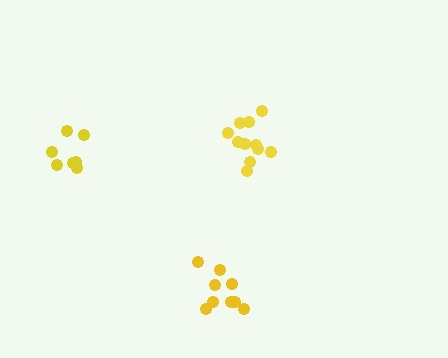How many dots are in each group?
Group 1: 11 dots, Group 2: 9 dots, Group 3: 7 dots (27 total).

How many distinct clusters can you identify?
There are 3 distinct clusters.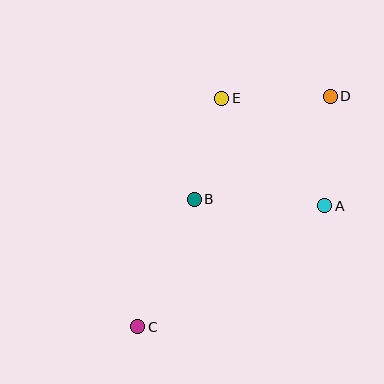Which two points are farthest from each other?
Points C and D are farthest from each other.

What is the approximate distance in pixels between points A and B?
The distance between A and B is approximately 130 pixels.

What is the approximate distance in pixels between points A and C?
The distance between A and C is approximately 223 pixels.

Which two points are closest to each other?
Points B and E are closest to each other.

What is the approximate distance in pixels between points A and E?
The distance between A and E is approximately 149 pixels.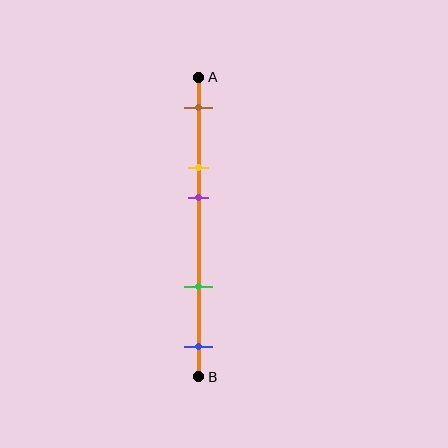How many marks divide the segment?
There are 5 marks dividing the segment.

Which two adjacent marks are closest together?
The yellow and purple marks are the closest adjacent pair.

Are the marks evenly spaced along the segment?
No, the marks are not evenly spaced.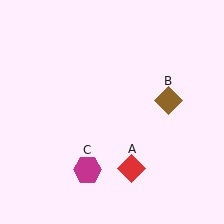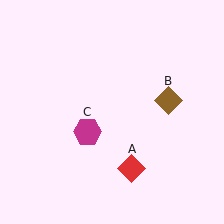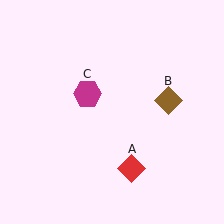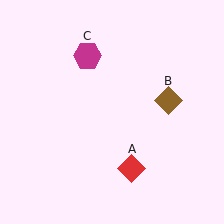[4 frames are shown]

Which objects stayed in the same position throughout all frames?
Red diamond (object A) and brown diamond (object B) remained stationary.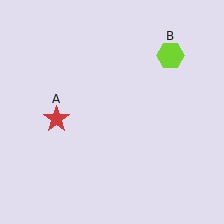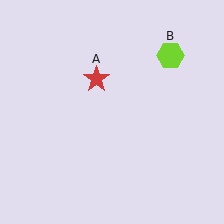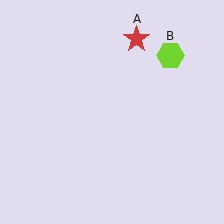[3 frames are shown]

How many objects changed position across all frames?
1 object changed position: red star (object A).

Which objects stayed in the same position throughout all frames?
Lime hexagon (object B) remained stationary.